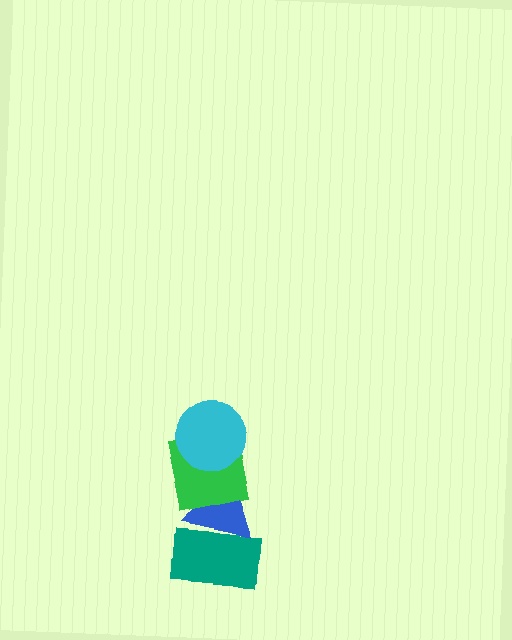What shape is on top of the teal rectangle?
The blue triangle is on top of the teal rectangle.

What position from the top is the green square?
The green square is 2nd from the top.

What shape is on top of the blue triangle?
The green square is on top of the blue triangle.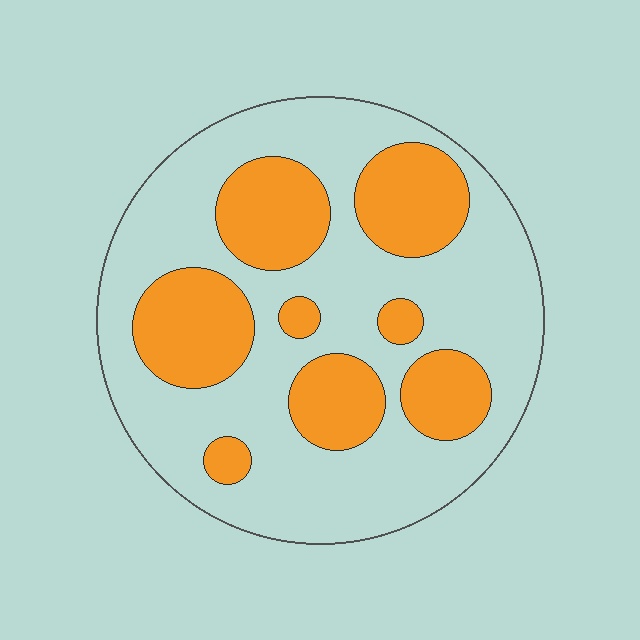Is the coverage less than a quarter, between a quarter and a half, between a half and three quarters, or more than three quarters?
Between a quarter and a half.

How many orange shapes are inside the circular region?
8.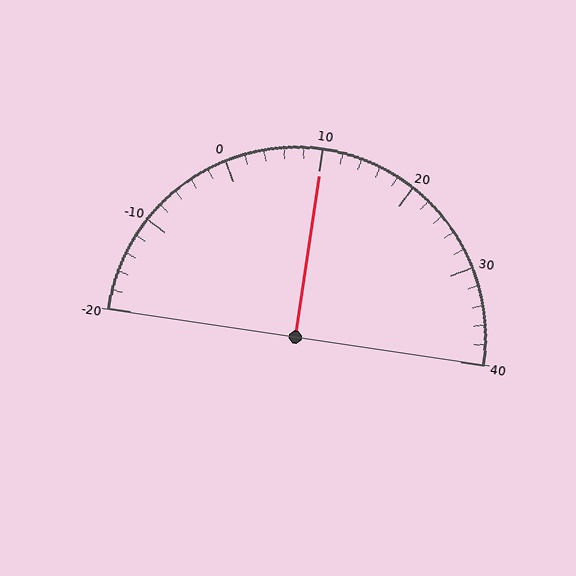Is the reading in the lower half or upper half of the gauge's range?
The reading is in the upper half of the range (-20 to 40).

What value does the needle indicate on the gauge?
The needle indicates approximately 10.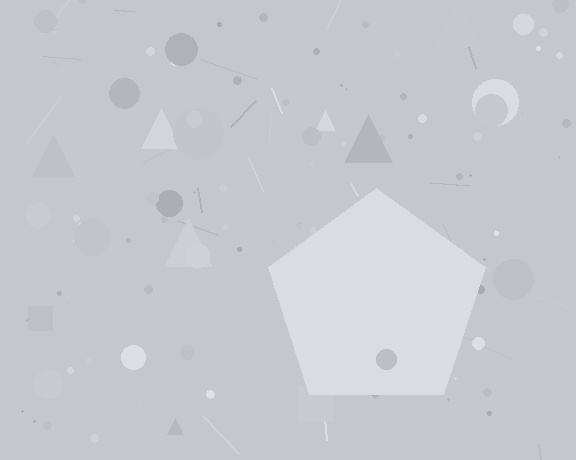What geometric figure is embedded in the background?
A pentagon is embedded in the background.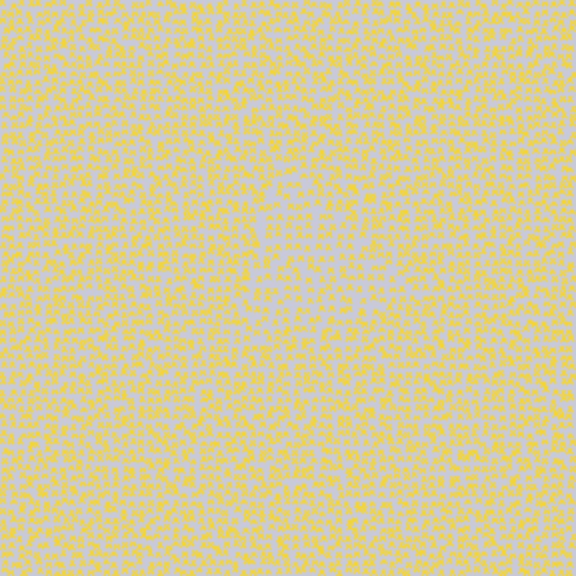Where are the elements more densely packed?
The elements are more densely packed outside the triangle boundary.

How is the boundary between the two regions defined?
The boundary is defined by a change in element density (approximately 1.5x ratio). All elements are the same color, size, and shape.